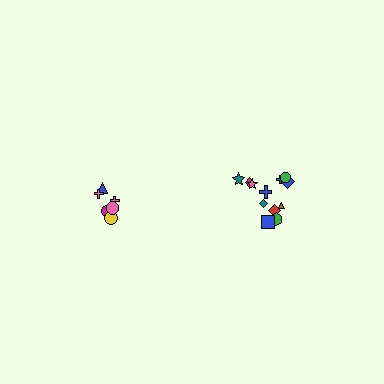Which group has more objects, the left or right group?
The right group.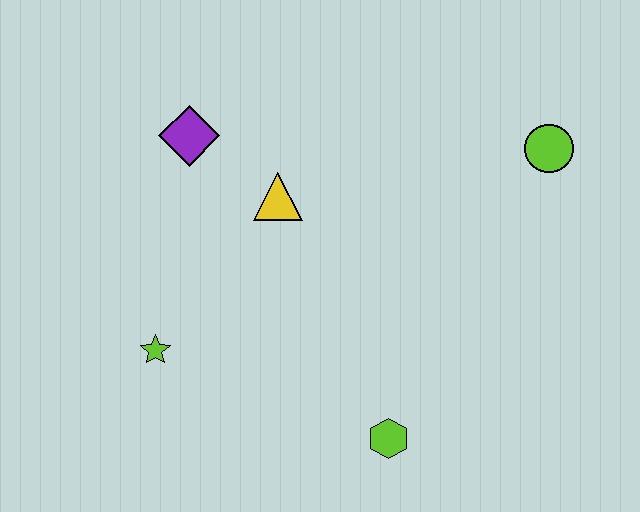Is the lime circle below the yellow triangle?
No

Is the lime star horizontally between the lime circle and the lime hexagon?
No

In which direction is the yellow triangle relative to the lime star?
The yellow triangle is above the lime star.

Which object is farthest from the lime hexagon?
The purple diamond is farthest from the lime hexagon.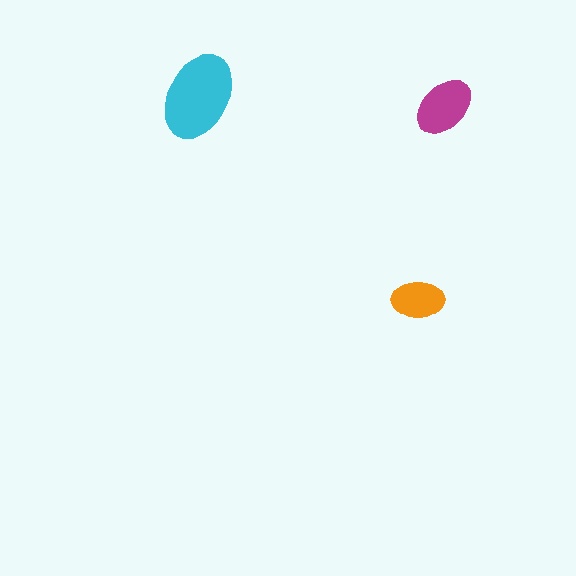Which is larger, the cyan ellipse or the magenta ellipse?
The cyan one.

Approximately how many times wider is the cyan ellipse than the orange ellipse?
About 1.5 times wider.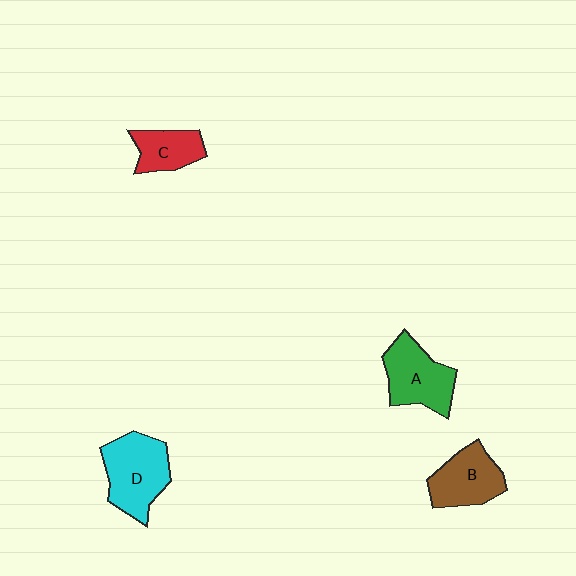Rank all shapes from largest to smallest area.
From largest to smallest: D (cyan), A (green), B (brown), C (red).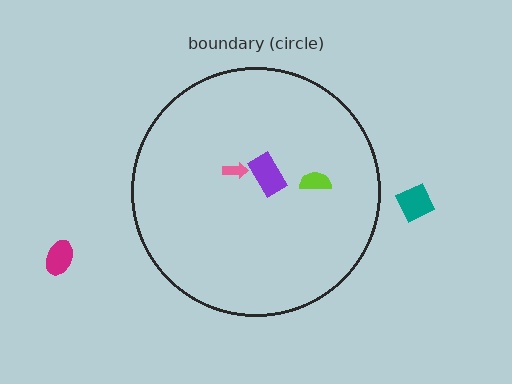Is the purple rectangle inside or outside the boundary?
Inside.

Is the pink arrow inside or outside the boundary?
Inside.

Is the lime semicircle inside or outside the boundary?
Inside.